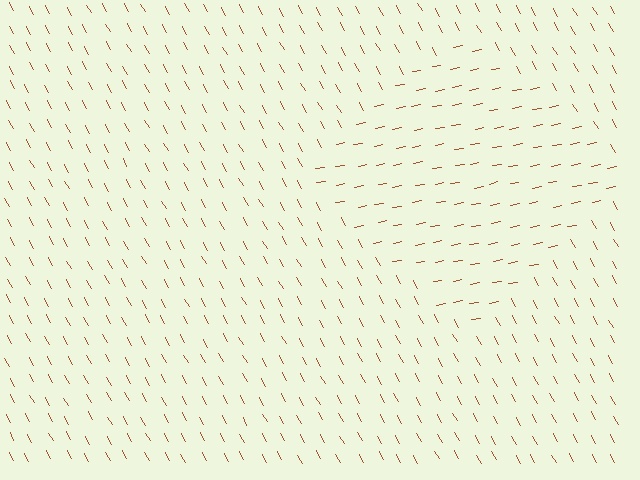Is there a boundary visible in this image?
Yes, there is a texture boundary formed by a change in line orientation.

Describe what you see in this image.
The image is filled with small brown line segments. A diamond region in the image has lines oriented differently from the surrounding lines, creating a visible texture boundary.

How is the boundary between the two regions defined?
The boundary is defined purely by a change in line orientation (approximately 72 degrees difference). All lines are the same color and thickness.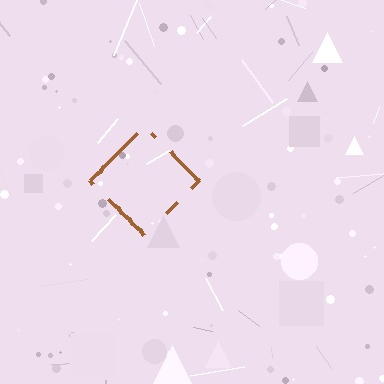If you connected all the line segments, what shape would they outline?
They would outline a diamond.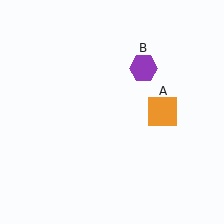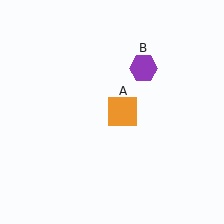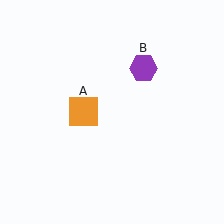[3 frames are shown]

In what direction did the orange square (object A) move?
The orange square (object A) moved left.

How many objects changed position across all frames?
1 object changed position: orange square (object A).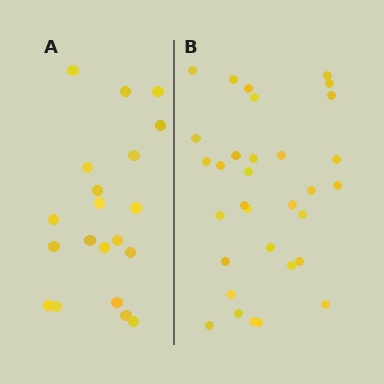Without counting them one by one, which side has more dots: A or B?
Region B (the right region) has more dots.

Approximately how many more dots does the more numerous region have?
Region B has roughly 12 or so more dots than region A.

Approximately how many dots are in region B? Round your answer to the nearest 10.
About 30 dots. (The exact count is 32, which rounds to 30.)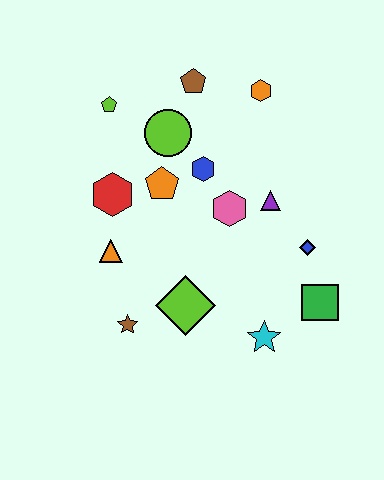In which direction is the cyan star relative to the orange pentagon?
The cyan star is below the orange pentagon.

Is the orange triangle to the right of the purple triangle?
No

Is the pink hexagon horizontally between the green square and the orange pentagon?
Yes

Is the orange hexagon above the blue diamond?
Yes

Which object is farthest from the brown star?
The orange hexagon is farthest from the brown star.